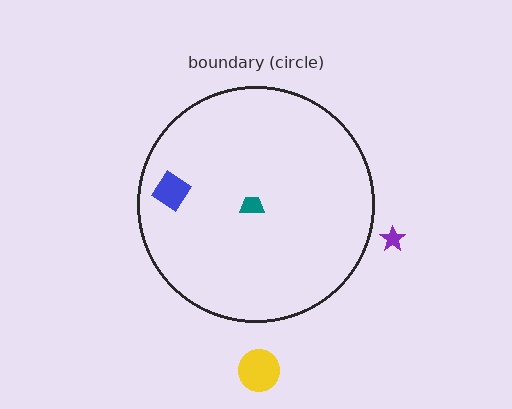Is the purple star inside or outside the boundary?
Outside.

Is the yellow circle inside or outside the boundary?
Outside.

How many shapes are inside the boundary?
2 inside, 2 outside.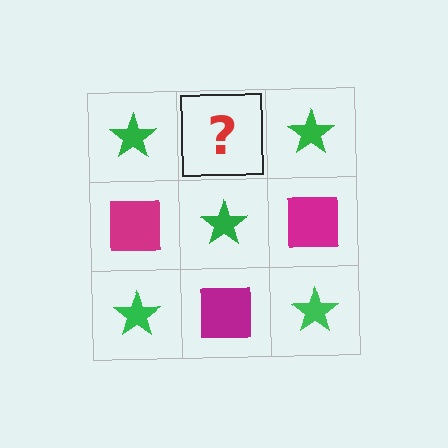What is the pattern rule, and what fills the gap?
The rule is that it alternates green star and magenta square in a checkerboard pattern. The gap should be filled with a magenta square.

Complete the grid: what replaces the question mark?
The question mark should be replaced with a magenta square.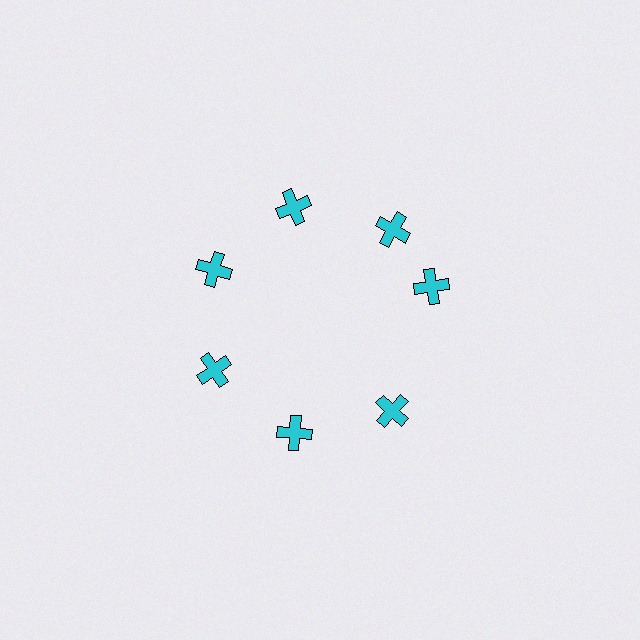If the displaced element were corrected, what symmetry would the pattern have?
It would have 7-fold rotational symmetry — the pattern would map onto itself every 51 degrees.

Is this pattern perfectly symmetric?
No. The 7 cyan crosses are arranged in a ring, but one element near the 3 o'clock position is rotated out of alignment along the ring, breaking the 7-fold rotational symmetry.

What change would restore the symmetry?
The symmetry would be restored by rotating it back into even spacing with its neighbors so that all 7 crosses sit at equal angles and equal distance from the center.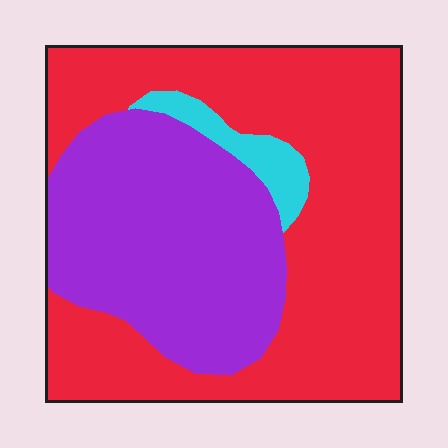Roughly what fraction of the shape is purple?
Purple covers roughly 35% of the shape.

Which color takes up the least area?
Cyan, at roughly 5%.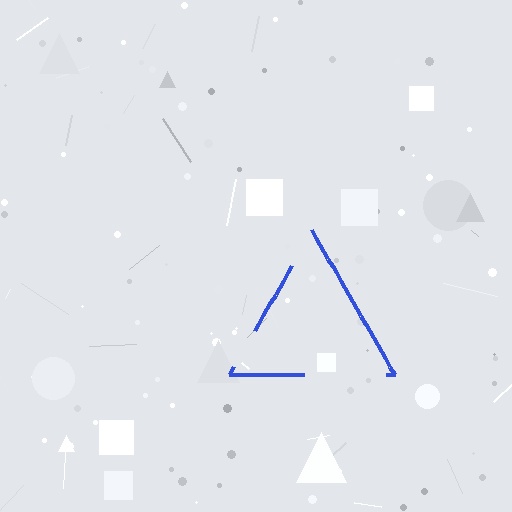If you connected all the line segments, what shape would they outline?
They would outline a triangle.